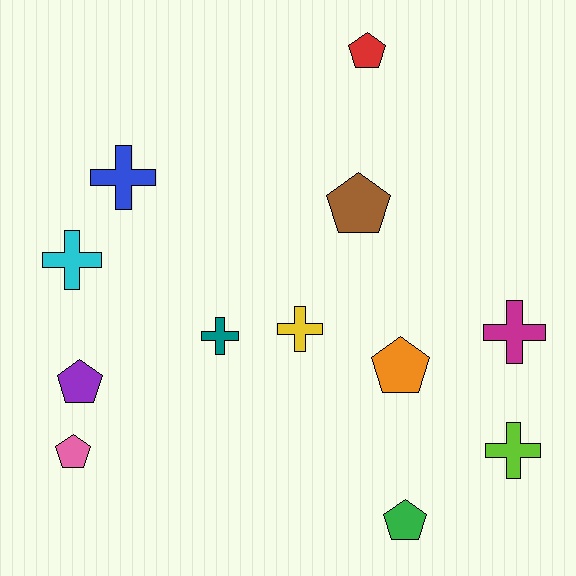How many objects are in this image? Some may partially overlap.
There are 12 objects.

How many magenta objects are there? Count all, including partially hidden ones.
There is 1 magenta object.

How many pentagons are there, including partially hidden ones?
There are 6 pentagons.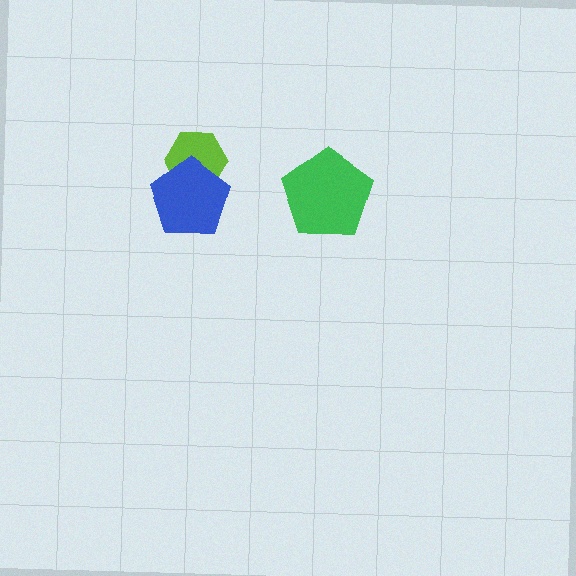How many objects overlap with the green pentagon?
0 objects overlap with the green pentagon.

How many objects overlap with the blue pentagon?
1 object overlaps with the blue pentagon.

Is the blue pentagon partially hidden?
No, no other shape covers it.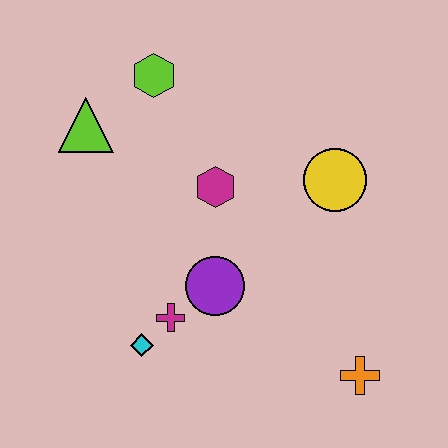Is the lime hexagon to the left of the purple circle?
Yes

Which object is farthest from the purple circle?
The lime hexagon is farthest from the purple circle.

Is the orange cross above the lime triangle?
No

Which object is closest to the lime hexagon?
The lime triangle is closest to the lime hexagon.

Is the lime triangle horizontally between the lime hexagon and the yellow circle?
No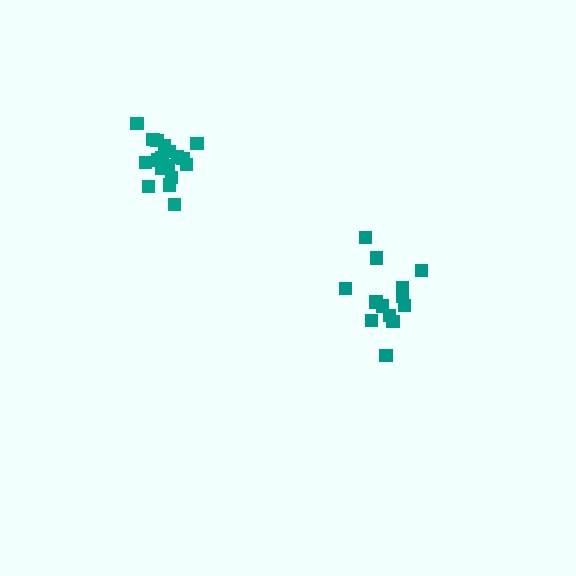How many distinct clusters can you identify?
There are 2 distinct clusters.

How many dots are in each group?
Group 1: 13 dots, Group 2: 18 dots (31 total).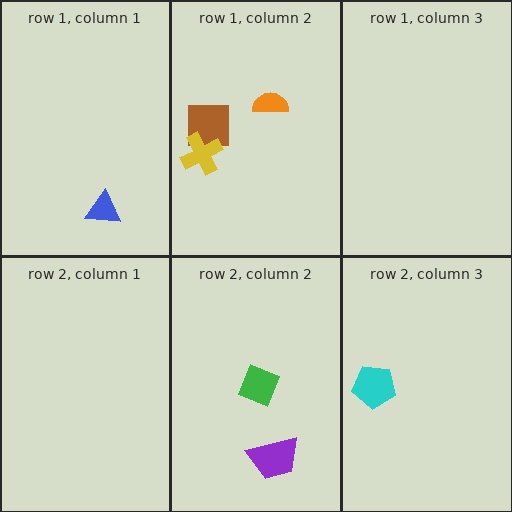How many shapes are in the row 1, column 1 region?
1.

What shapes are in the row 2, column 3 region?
The cyan pentagon.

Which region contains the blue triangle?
The row 1, column 1 region.